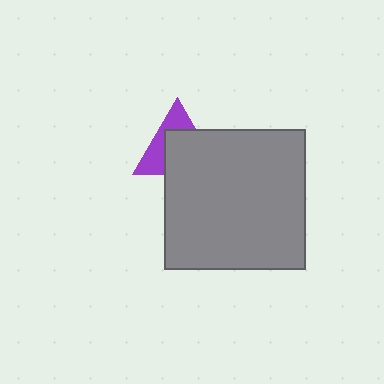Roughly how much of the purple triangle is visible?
A small part of it is visible (roughly 41%).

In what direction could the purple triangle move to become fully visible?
The purple triangle could move toward the upper-left. That would shift it out from behind the gray square entirely.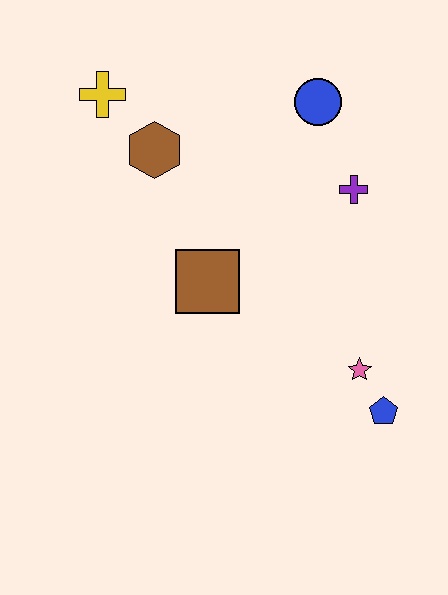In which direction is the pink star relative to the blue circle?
The pink star is below the blue circle.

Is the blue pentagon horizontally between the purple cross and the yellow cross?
No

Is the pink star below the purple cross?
Yes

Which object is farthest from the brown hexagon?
The blue pentagon is farthest from the brown hexagon.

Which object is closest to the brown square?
The brown hexagon is closest to the brown square.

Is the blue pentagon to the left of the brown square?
No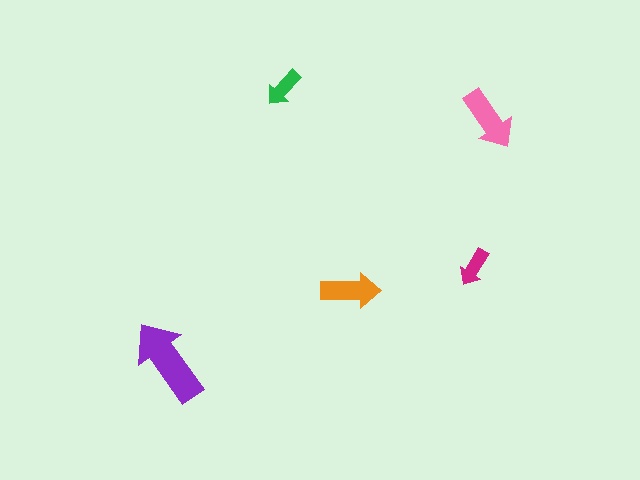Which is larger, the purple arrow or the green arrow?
The purple one.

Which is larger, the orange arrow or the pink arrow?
The pink one.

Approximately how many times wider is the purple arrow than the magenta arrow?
About 2 times wider.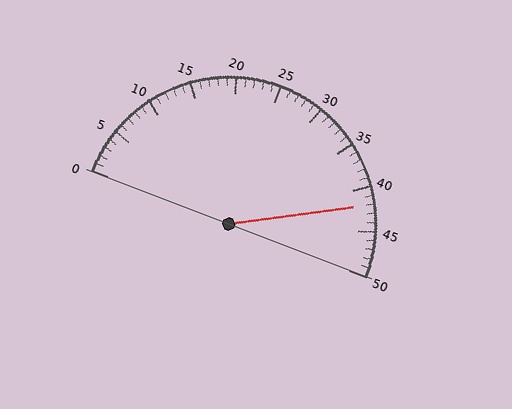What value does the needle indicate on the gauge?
The needle indicates approximately 42.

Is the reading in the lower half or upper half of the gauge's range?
The reading is in the upper half of the range (0 to 50).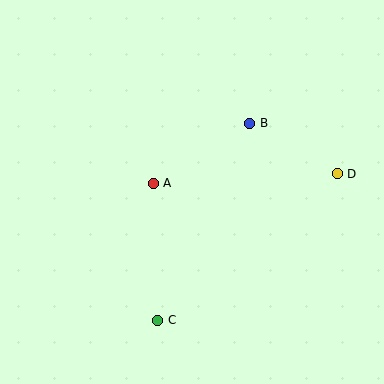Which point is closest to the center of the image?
Point A at (153, 183) is closest to the center.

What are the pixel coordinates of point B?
Point B is at (250, 123).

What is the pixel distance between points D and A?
The distance between D and A is 184 pixels.